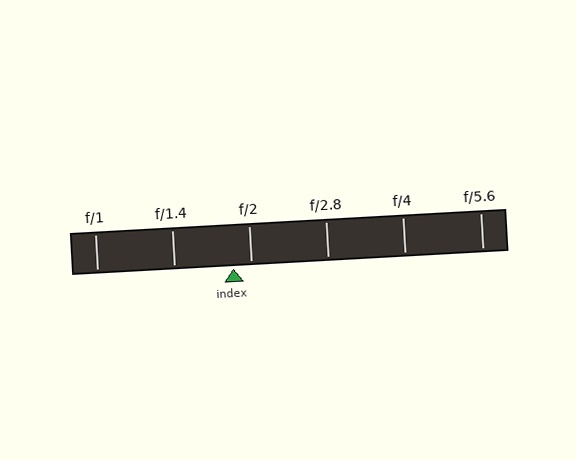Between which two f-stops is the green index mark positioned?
The index mark is between f/1.4 and f/2.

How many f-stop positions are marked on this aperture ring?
There are 6 f-stop positions marked.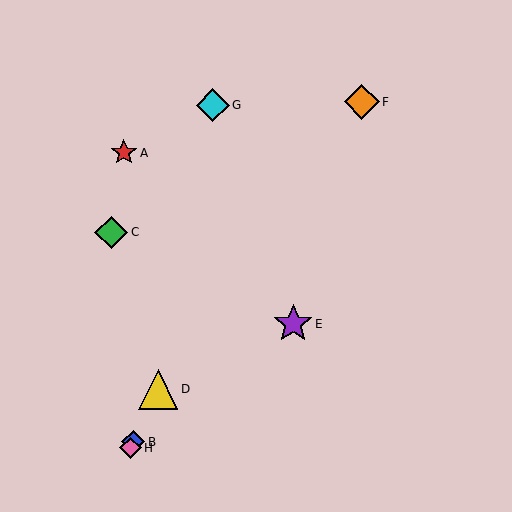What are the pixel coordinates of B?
Object B is at (133, 442).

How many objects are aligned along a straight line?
3 objects (B, D, H) are aligned along a straight line.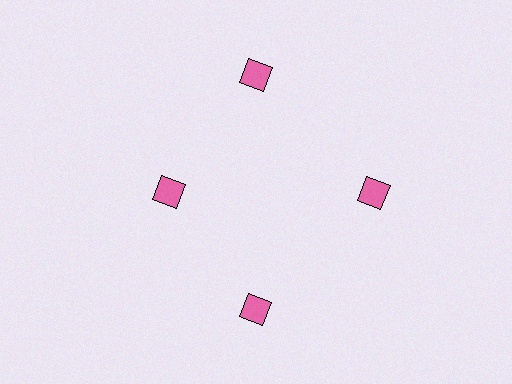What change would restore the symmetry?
The symmetry would be restored by moving it outward, back onto the ring so that all 4 squares sit at equal angles and equal distance from the center.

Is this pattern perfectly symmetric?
No. The 4 pink squares are arranged in a ring, but one element near the 9 o'clock position is pulled inward toward the center, breaking the 4-fold rotational symmetry.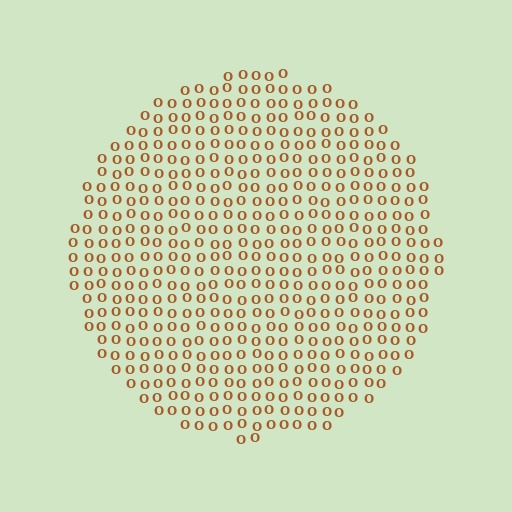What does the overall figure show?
The overall figure shows a circle.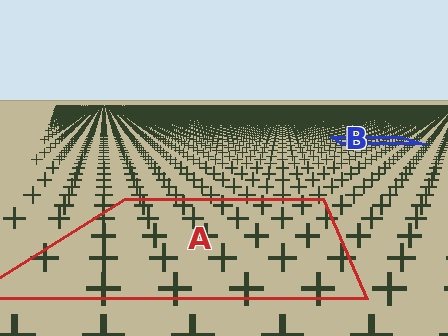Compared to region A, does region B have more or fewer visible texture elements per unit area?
Region B has more texture elements per unit area — they are packed more densely because it is farther away.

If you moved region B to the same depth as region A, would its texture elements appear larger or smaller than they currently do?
They would appear larger. At a closer depth, the same texture elements are projected at a bigger on-screen size.